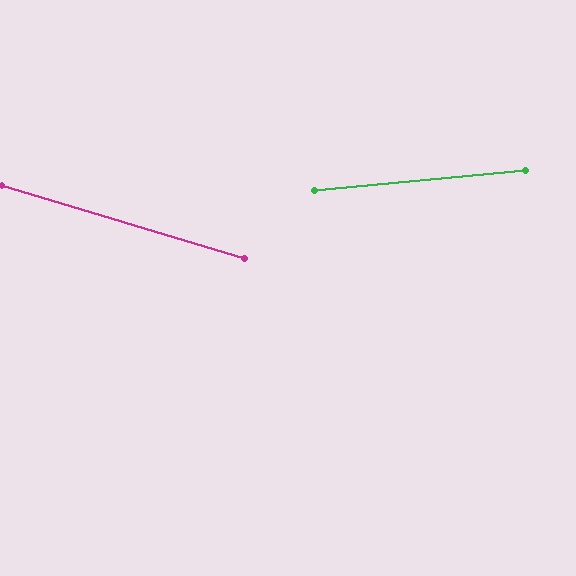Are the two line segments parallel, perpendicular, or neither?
Neither parallel nor perpendicular — they differ by about 22°.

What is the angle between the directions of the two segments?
Approximately 22 degrees.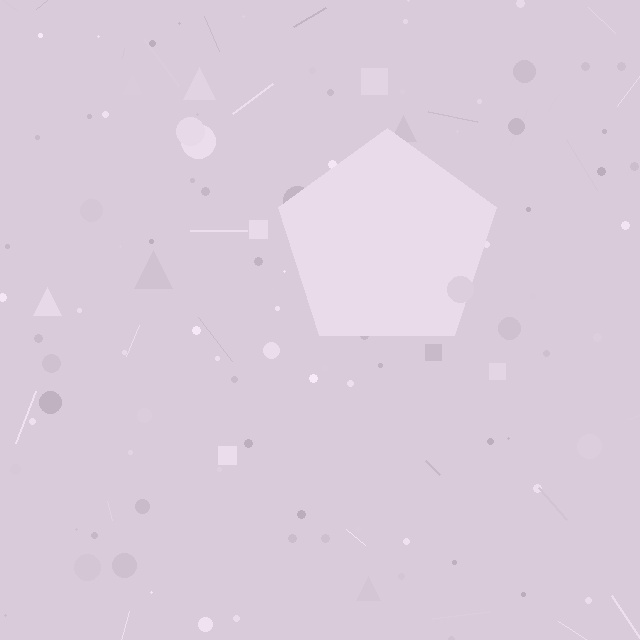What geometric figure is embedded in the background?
A pentagon is embedded in the background.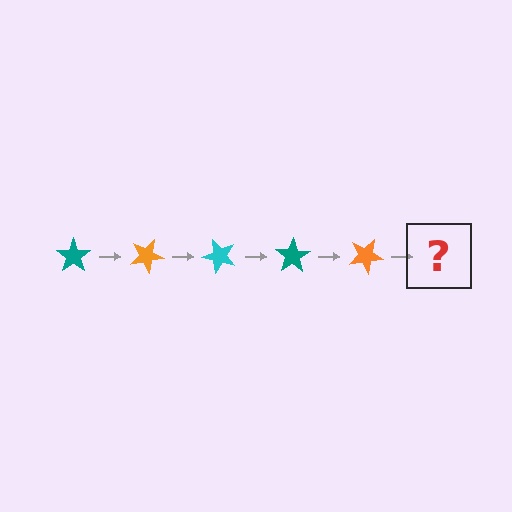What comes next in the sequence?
The next element should be a cyan star, rotated 125 degrees from the start.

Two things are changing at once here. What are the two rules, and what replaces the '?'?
The two rules are that it rotates 25 degrees each step and the color cycles through teal, orange, and cyan. The '?' should be a cyan star, rotated 125 degrees from the start.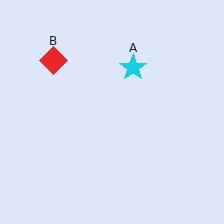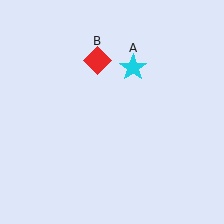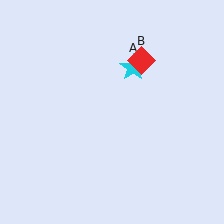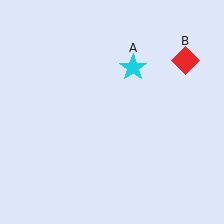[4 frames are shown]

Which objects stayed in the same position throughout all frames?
Cyan star (object A) remained stationary.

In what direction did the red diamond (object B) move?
The red diamond (object B) moved right.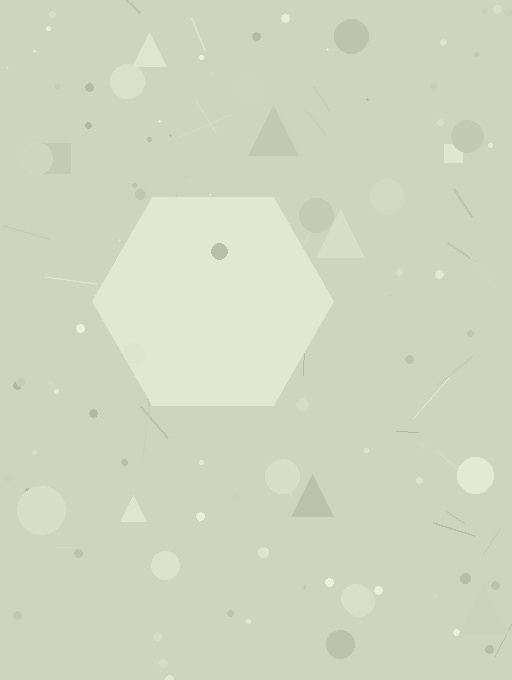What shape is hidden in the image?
A hexagon is hidden in the image.